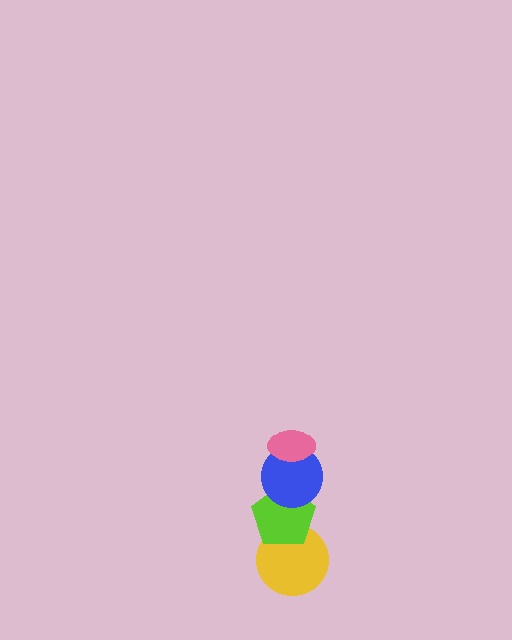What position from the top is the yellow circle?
The yellow circle is 4th from the top.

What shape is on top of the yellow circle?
The lime pentagon is on top of the yellow circle.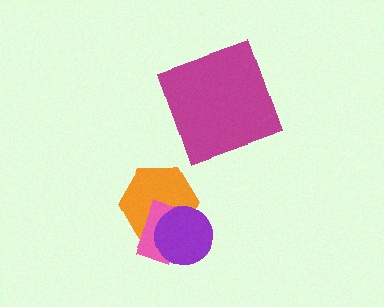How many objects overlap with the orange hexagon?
2 objects overlap with the orange hexagon.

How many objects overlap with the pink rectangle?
2 objects overlap with the pink rectangle.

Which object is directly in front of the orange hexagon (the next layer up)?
The pink rectangle is directly in front of the orange hexagon.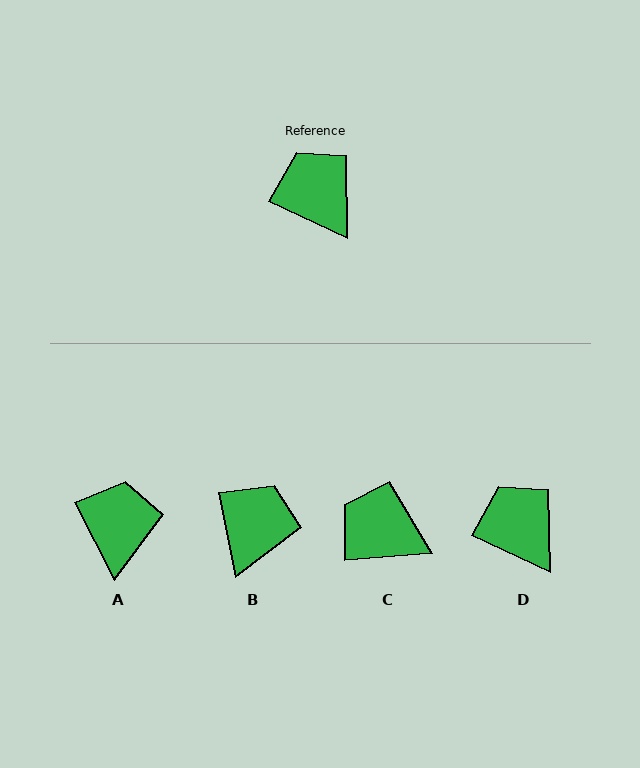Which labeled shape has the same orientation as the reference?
D.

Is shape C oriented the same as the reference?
No, it is off by about 30 degrees.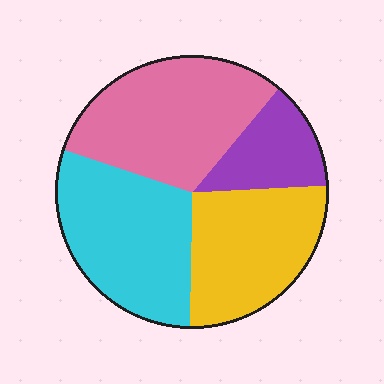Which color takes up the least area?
Purple, at roughly 15%.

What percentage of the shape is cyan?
Cyan takes up about one third (1/3) of the shape.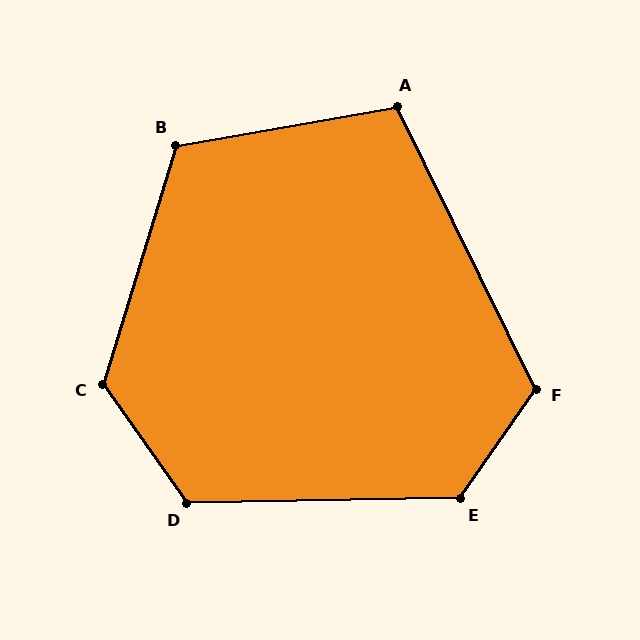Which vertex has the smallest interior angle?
A, at approximately 106 degrees.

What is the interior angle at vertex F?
Approximately 119 degrees (obtuse).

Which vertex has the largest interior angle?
C, at approximately 128 degrees.